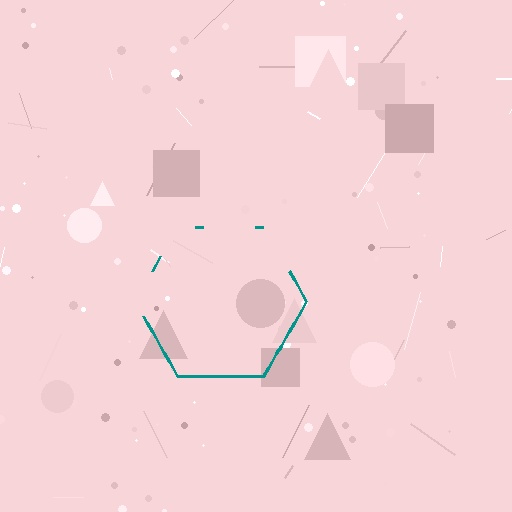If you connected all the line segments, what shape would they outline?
They would outline a hexagon.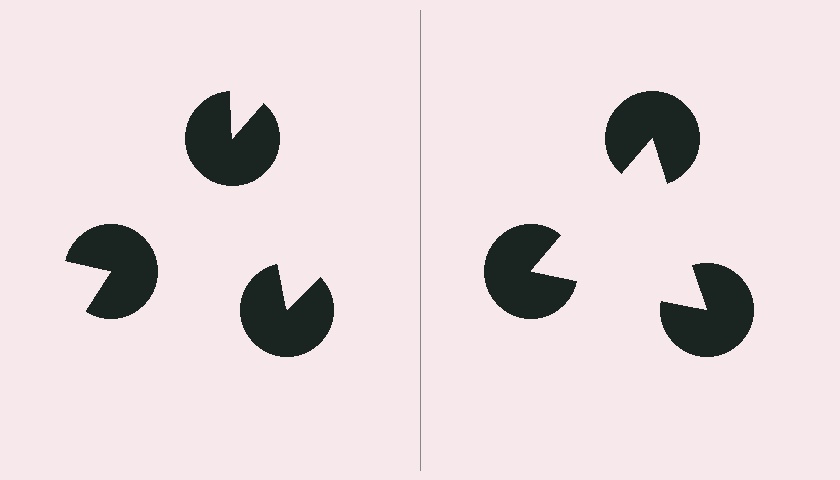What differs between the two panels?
The pac-man discs are positioned identically on both sides; only the wedge orientations differ. On the right they align to a triangle; on the left they are misaligned.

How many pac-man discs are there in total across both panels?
6 — 3 on each side.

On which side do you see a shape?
An illusory triangle appears on the right side. On the left side the wedge cuts are rotated, so no coherent shape forms.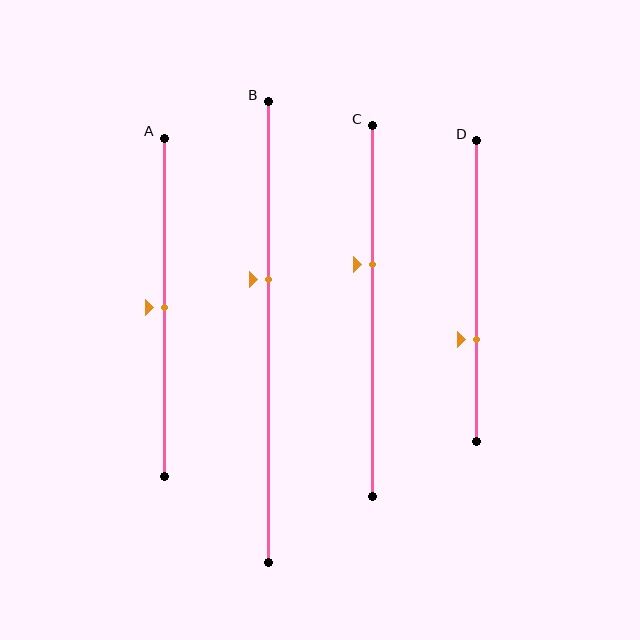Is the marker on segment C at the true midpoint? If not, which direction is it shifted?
No, the marker on segment C is shifted upward by about 13% of the segment length.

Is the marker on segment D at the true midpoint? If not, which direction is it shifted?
No, the marker on segment D is shifted downward by about 16% of the segment length.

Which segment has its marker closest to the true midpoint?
Segment A has its marker closest to the true midpoint.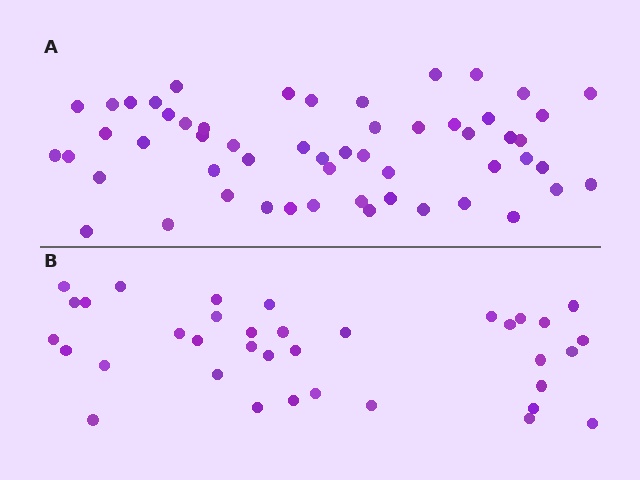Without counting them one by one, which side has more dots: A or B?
Region A (the top region) has more dots.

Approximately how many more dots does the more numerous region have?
Region A has approximately 20 more dots than region B.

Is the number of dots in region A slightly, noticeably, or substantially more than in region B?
Region A has substantially more. The ratio is roughly 1.5 to 1.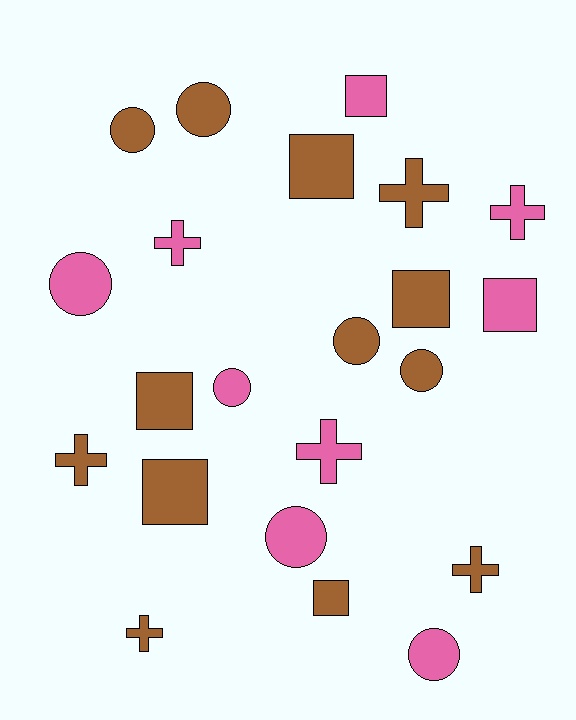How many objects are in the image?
There are 22 objects.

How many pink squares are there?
There are 2 pink squares.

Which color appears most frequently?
Brown, with 13 objects.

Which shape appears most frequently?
Circle, with 8 objects.